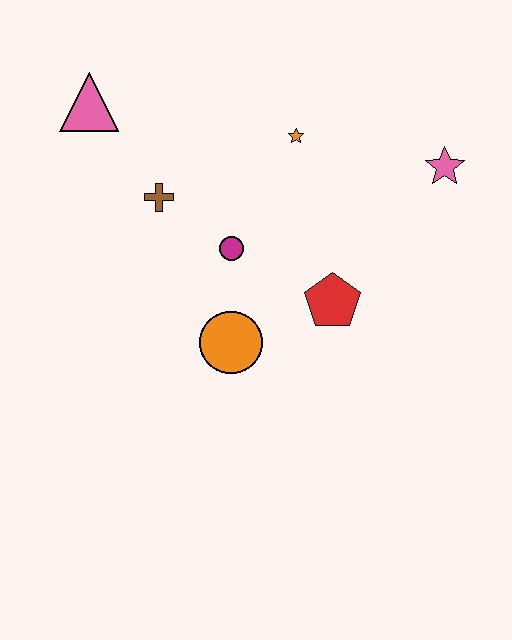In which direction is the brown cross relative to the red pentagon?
The brown cross is to the left of the red pentagon.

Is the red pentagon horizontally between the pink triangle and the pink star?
Yes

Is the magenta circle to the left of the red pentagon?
Yes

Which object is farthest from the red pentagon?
The pink triangle is farthest from the red pentagon.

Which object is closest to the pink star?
The orange star is closest to the pink star.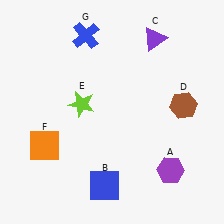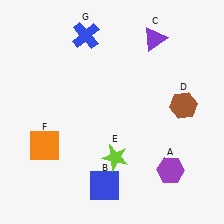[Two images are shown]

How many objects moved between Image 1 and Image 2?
1 object moved between the two images.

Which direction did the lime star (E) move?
The lime star (E) moved down.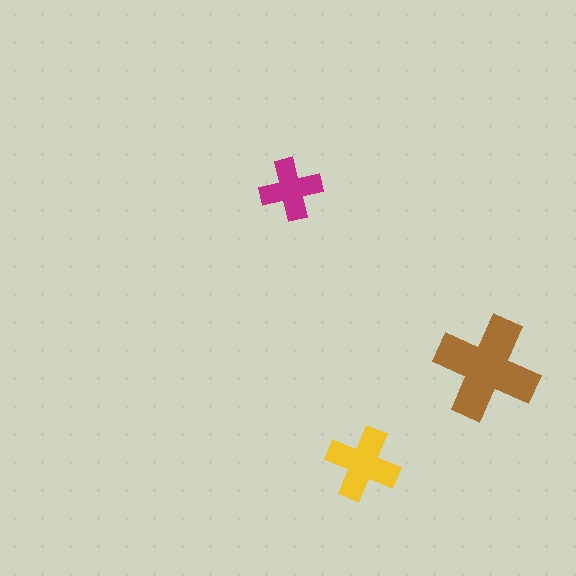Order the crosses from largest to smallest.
the brown one, the yellow one, the magenta one.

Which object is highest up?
The magenta cross is topmost.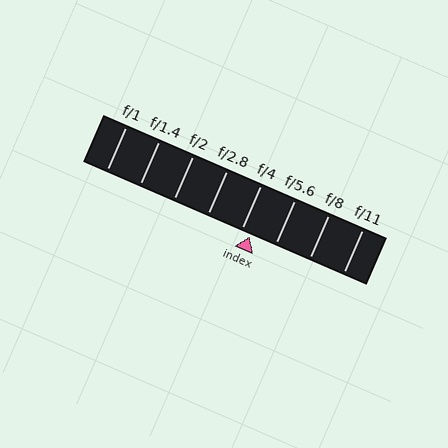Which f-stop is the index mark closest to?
The index mark is closest to f/4.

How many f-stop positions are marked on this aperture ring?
There are 8 f-stop positions marked.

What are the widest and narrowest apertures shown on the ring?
The widest aperture shown is f/1 and the narrowest is f/11.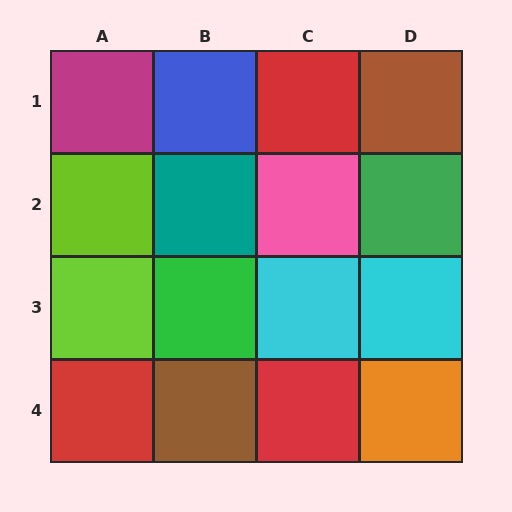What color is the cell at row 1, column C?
Red.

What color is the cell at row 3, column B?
Green.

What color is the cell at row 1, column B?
Blue.